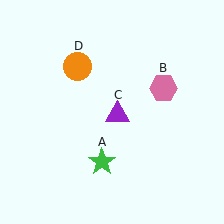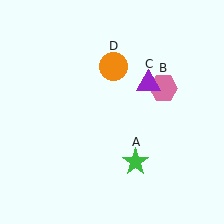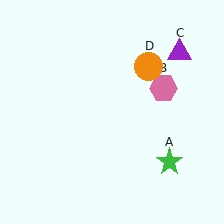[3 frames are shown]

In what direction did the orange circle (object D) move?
The orange circle (object D) moved right.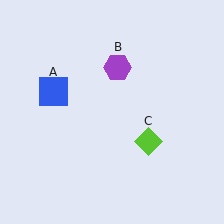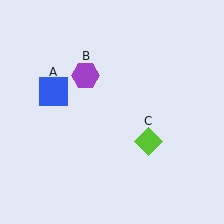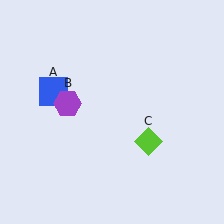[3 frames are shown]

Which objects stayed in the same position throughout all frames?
Blue square (object A) and lime diamond (object C) remained stationary.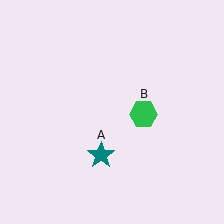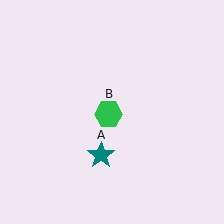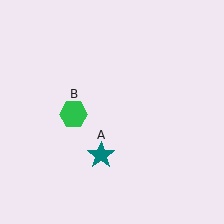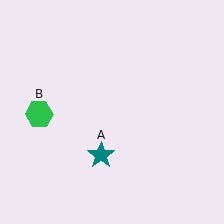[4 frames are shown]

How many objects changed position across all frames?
1 object changed position: green hexagon (object B).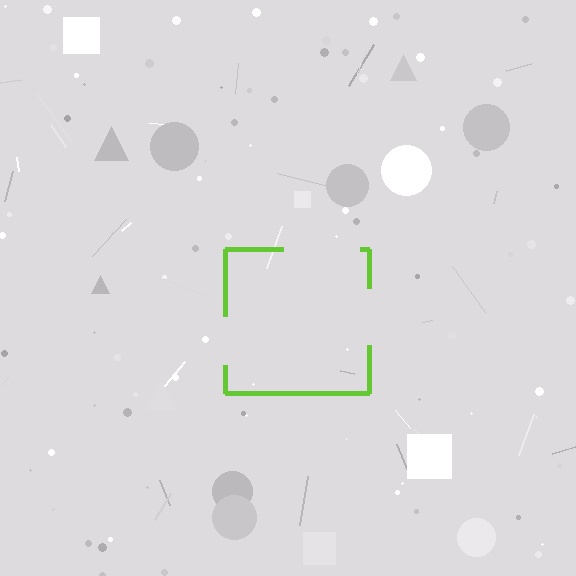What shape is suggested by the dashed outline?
The dashed outline suggests a square.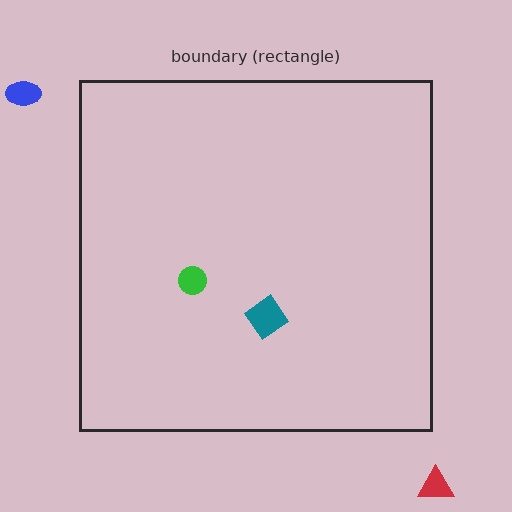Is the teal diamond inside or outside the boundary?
Inside.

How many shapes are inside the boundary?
2 inside, 2 outside.